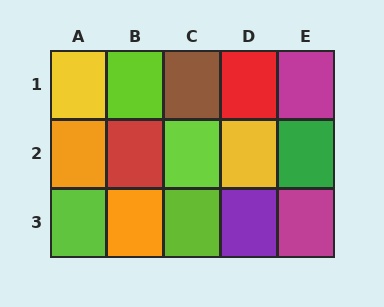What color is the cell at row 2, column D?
Yellow.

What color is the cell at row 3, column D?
Purple.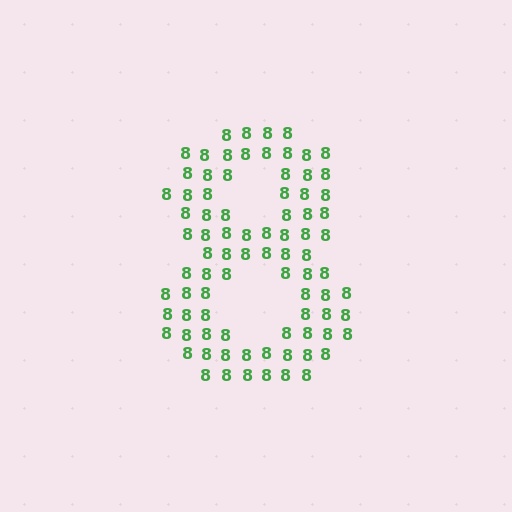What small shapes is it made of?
It is made of small digit 8's.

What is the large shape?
The large shape is the digit 8.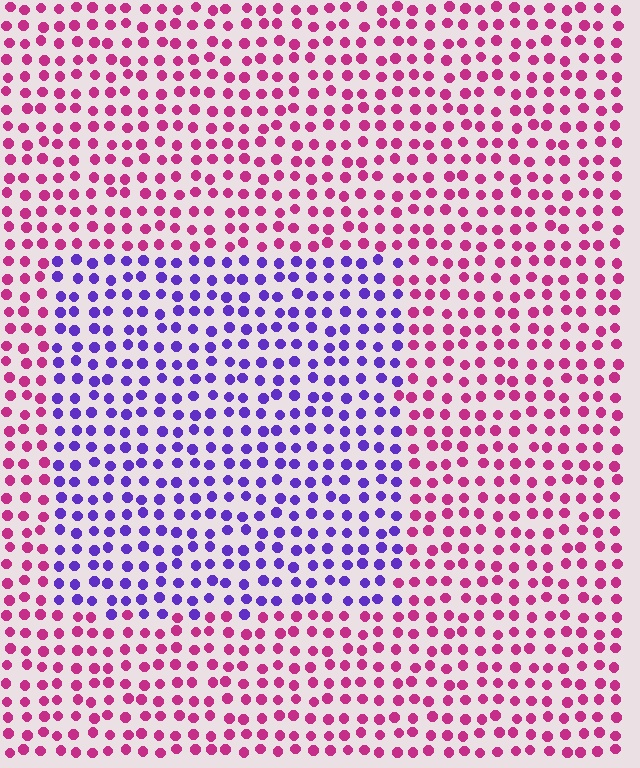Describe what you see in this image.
The image is filled with small magenta elements in a uniform arrangement. A rectangle-shaped region is visible where the elements are tinted to a slightly different hue, forming a subtle color boundary.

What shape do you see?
I see a rectangle.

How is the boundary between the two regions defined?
The boundary is defined purely by a slight shift in hue (about 64 degrees). Spacing, size, and orientation are identical on both sides.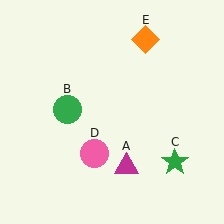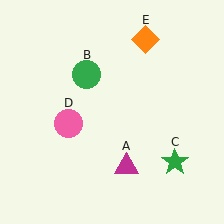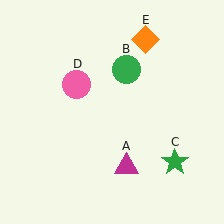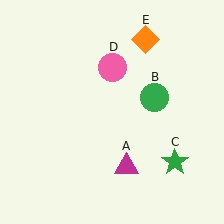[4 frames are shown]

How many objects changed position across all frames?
2 objects changed position: green circle (object B), pink circle (object D).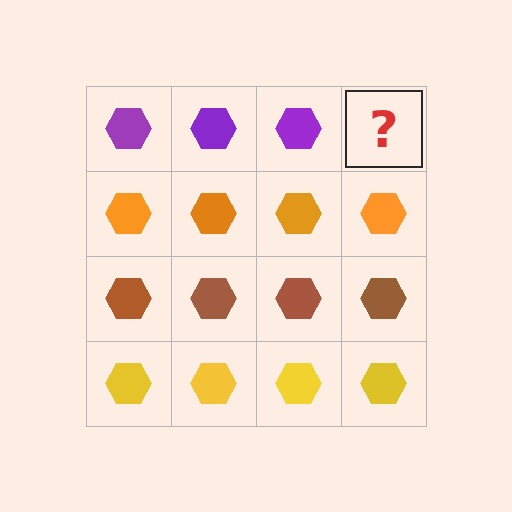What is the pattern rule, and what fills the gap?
The rule is that each row has a consistent color. The gap should be filled with a purple hexagon.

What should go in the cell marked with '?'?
The missing cell should contain a purple hexagon.